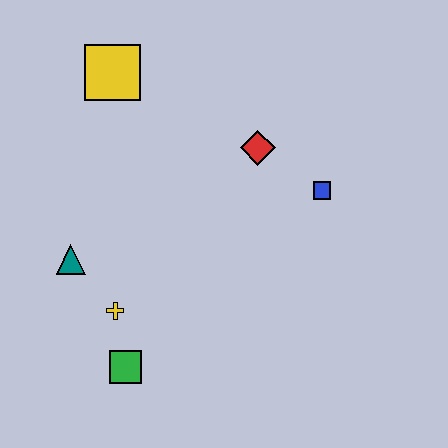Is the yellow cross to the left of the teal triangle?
No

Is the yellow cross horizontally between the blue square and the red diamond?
No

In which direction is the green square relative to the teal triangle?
The green square is below the teal triangle.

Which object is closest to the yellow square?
The red diamond is closest to the yellow square.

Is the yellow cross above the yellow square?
No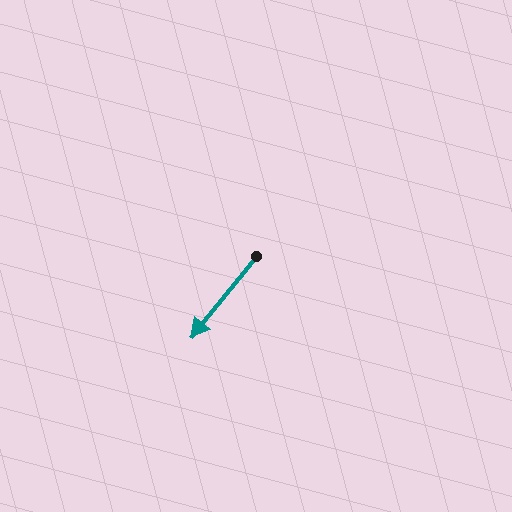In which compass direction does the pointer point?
Southwest.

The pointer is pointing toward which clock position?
Roughly 7 o'clock.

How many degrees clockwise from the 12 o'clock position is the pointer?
Approximately 219 degrees.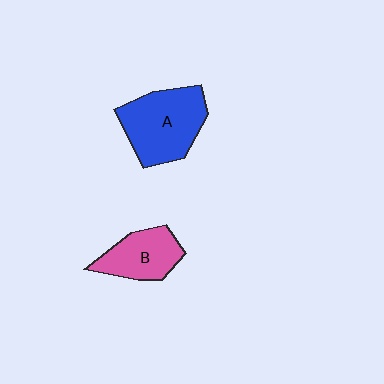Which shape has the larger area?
Shape A (blue).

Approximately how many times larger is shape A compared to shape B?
Approximately 1.5 times.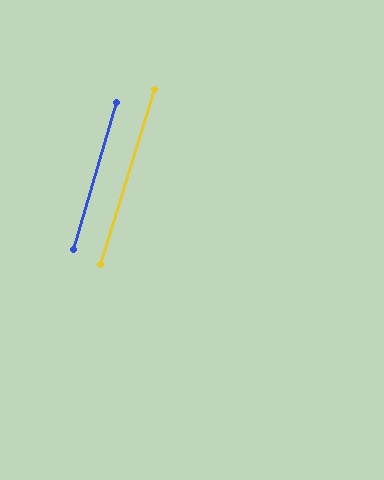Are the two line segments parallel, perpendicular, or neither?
Parallel — their directions differ by only 1.0°.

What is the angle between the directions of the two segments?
Approximately 1 degree.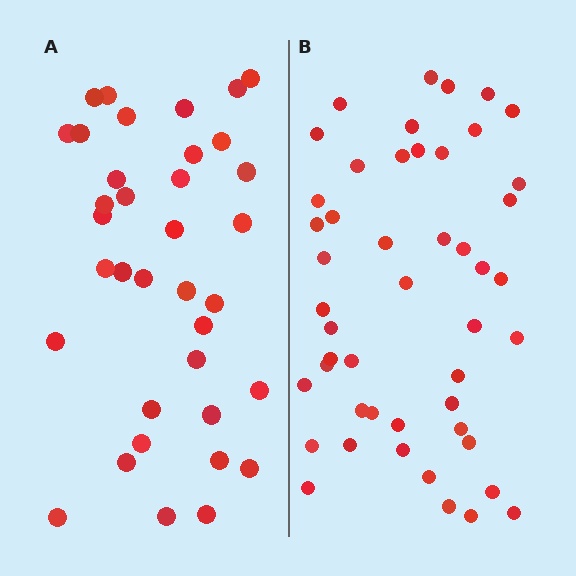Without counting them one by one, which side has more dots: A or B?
Region B (the right region) has more dots.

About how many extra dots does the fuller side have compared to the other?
Region B has roughly 12 or so more dots than region A.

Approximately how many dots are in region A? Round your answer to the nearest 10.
About 40 dots. (The exact count is 36, which rounds to 40.)